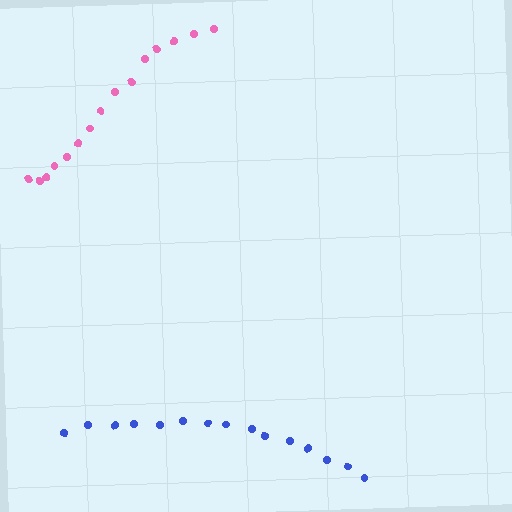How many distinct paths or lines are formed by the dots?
There are 2 distinct paths.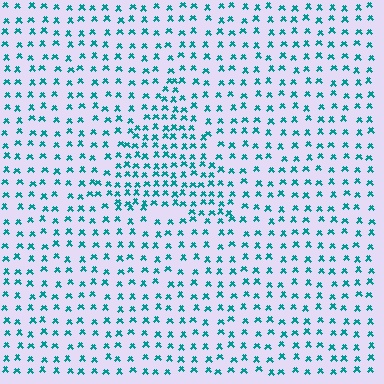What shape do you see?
I see a triangle.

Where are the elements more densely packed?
The elements are more densely packed inside the triangle boundary.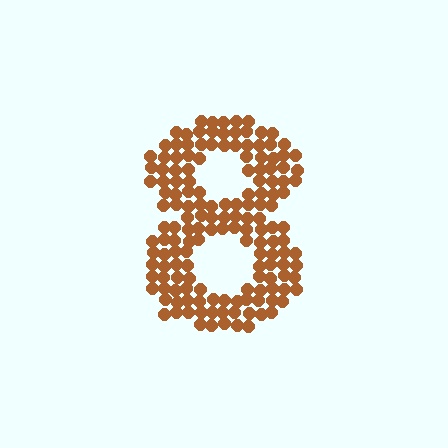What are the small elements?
The small elements are circles.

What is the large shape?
The large shape is the digit 8.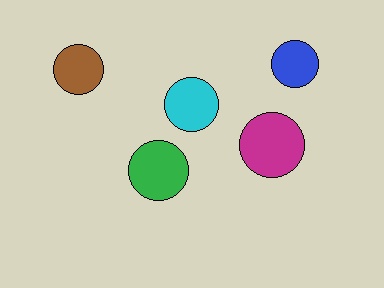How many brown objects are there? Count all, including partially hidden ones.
There is 1 brown object.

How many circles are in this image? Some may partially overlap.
There are 5 circles.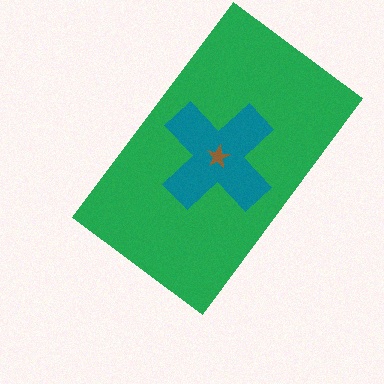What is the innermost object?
The brown star.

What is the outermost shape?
The green rectangle.